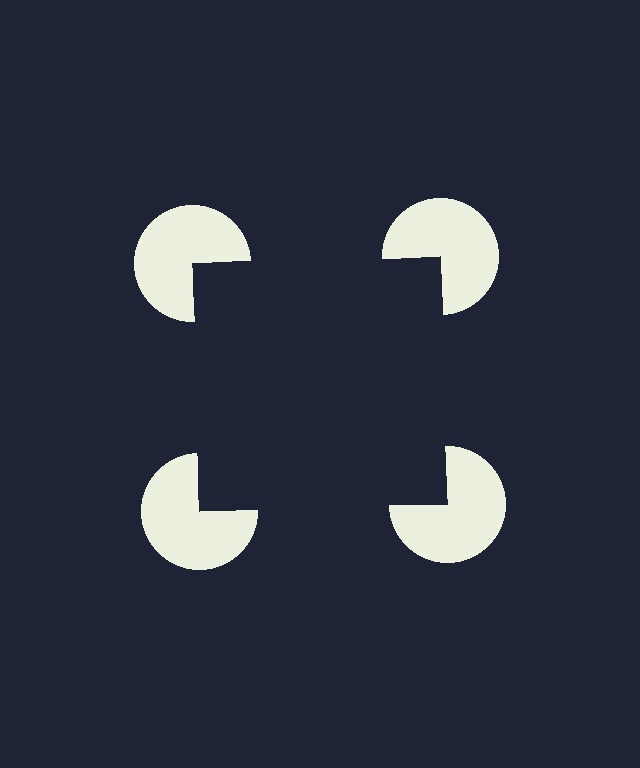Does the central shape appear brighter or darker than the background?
It typically appears slightly darker than the background, even though no actual brightness change is drawn.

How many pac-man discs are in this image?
There are 4 — one at each vertex of the illusory square.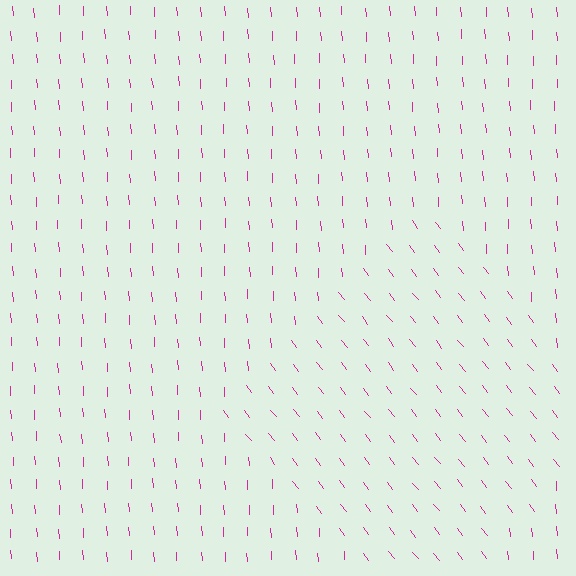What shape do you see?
I see a diamond.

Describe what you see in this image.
The image is filled with small magenta line segments. A diamond region in the image has lines oriented differently from the surrounding lines, creating a visible texture boundary.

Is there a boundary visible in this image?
Yes, there is a texture boundary formed by a change in line orientation.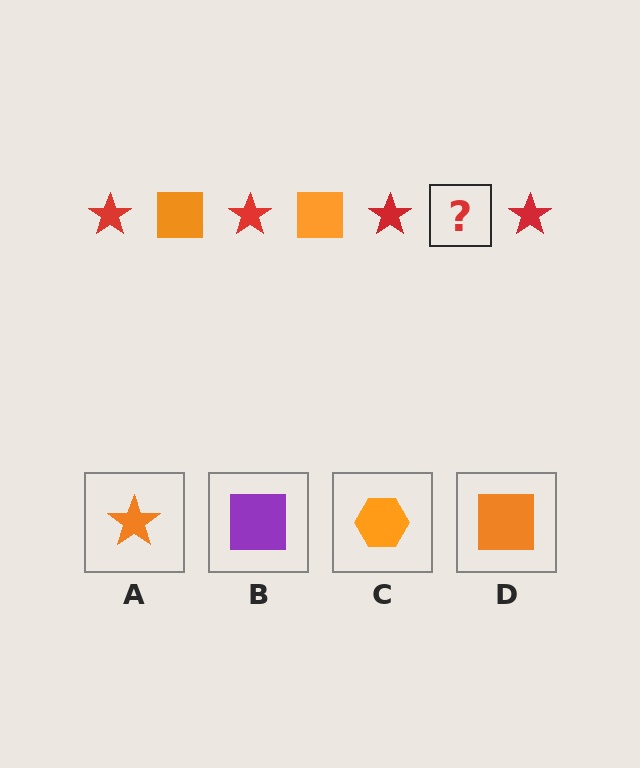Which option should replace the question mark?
Option D.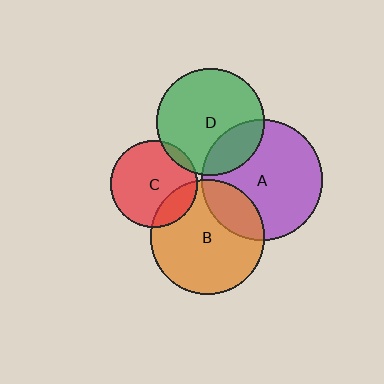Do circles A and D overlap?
Yes.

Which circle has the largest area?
Circle A (purple).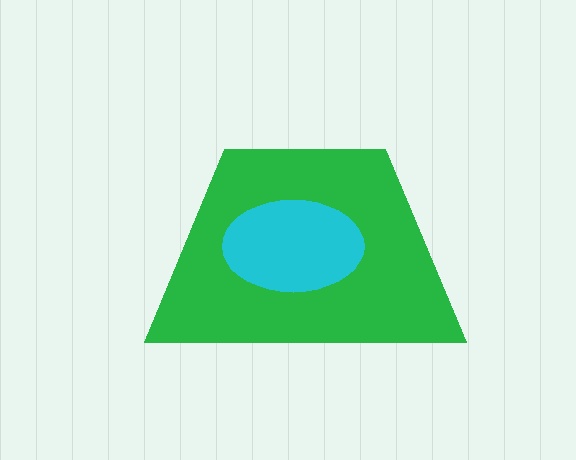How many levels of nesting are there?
2.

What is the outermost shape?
The green trapezoid.